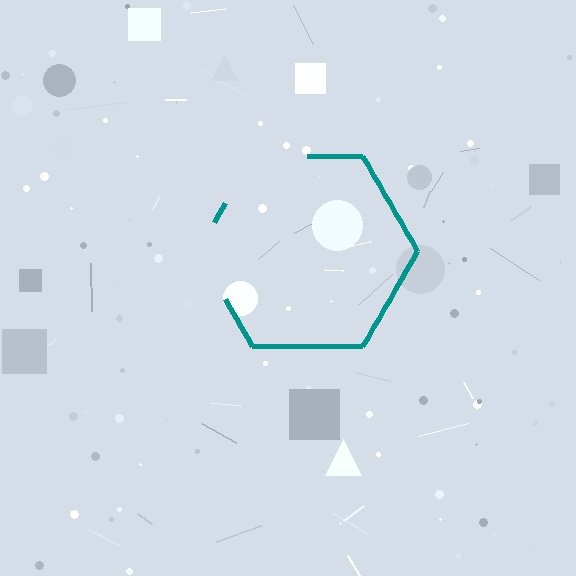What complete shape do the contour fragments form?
The contour fragments form a hexagon.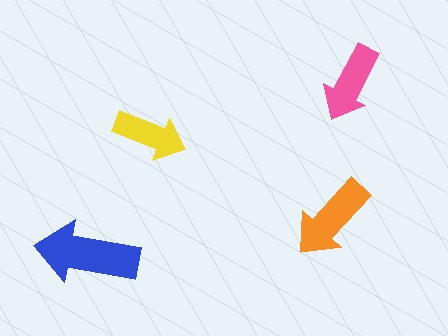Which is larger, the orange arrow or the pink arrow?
The orange one.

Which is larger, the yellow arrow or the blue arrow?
The blue one.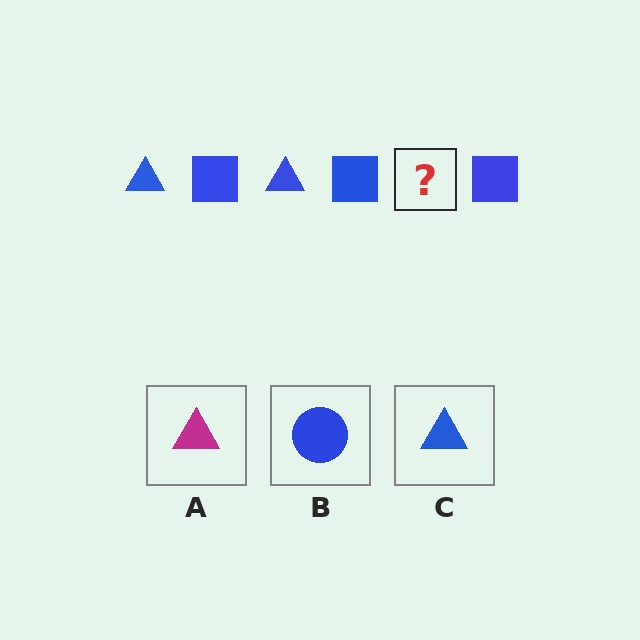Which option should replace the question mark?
Option C.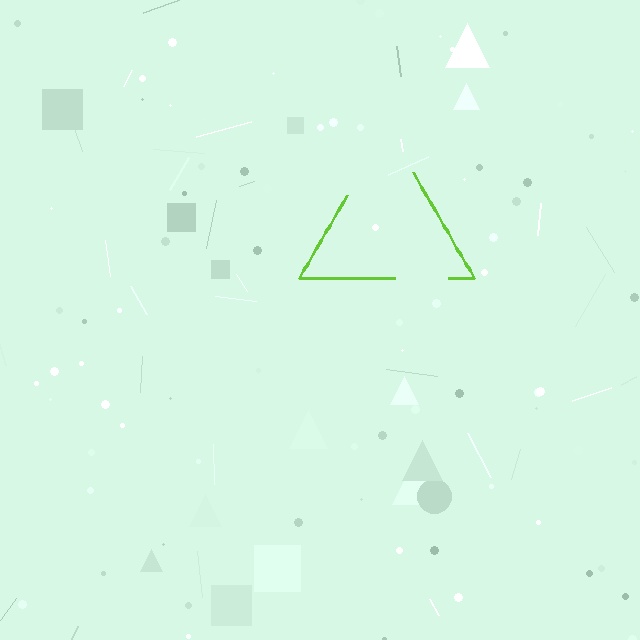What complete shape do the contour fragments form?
The contour fragments form a triangle.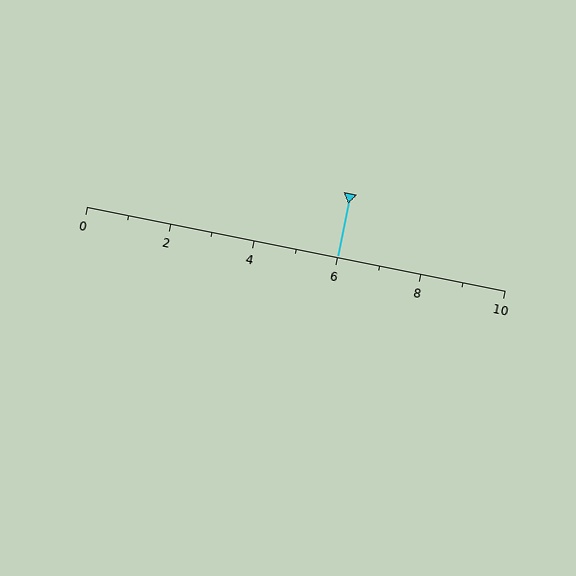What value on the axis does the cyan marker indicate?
The marker indicates approximately 6.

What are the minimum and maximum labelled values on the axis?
The axis runs from 0 to 10.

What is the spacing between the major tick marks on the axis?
The major ticks are spaced 2 apart.